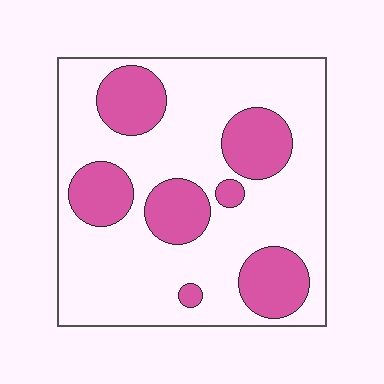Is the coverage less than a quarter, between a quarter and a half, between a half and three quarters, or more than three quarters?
Between a quarter and a half.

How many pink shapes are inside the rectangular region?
7.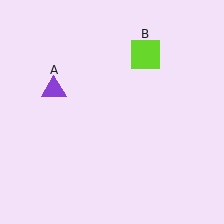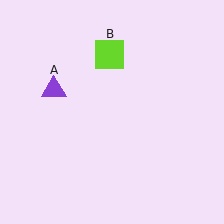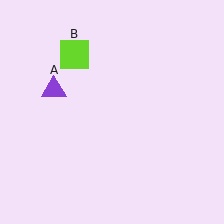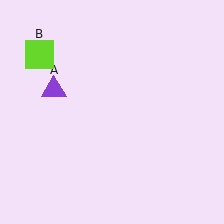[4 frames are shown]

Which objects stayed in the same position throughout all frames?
Purple triangle (object A) remained stationary.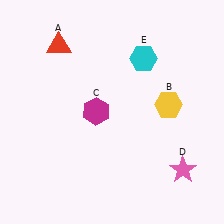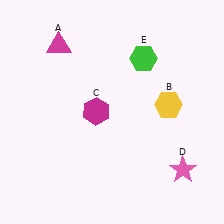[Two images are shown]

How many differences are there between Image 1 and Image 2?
There are 2 differences between the two images.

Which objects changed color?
A changed from red to magenta. E changed from cyan to green.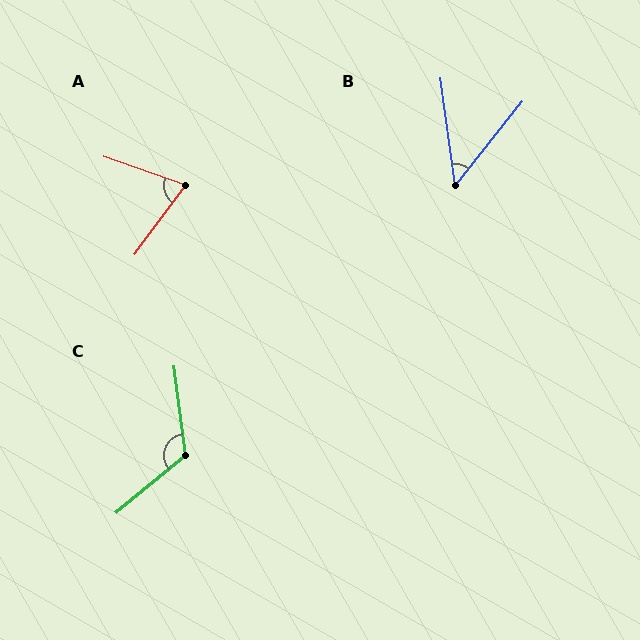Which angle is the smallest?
B, at approximately 47 degrees.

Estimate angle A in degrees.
Approximately 73 degrees.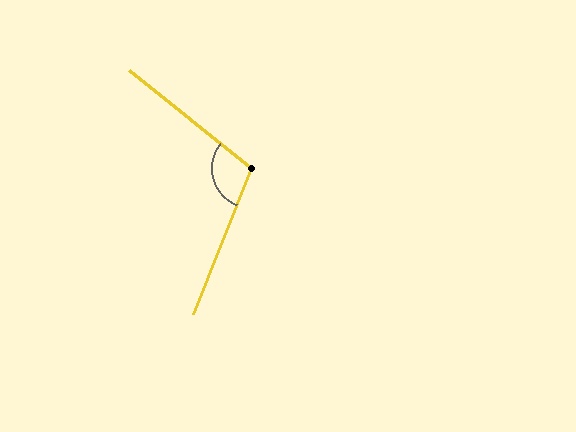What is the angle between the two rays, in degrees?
Approximately 107 degrees.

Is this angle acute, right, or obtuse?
It is obtuse.